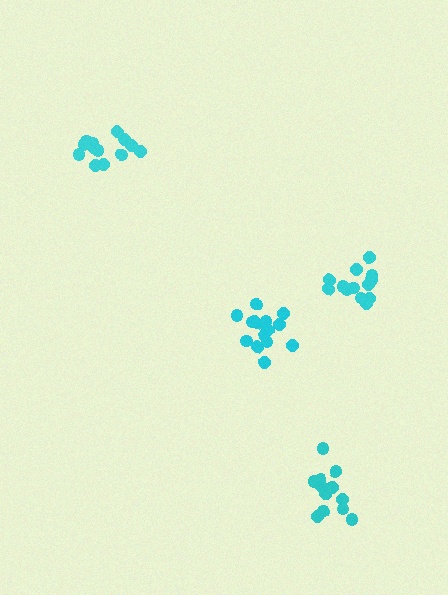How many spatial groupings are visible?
There are 4 spatial groupings.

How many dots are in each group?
Group 1: 15 dots, Group 2: 14 dots, Group 3: 13 dots, Group 4: 12 dots (54 total).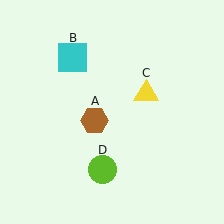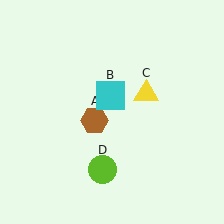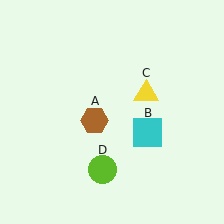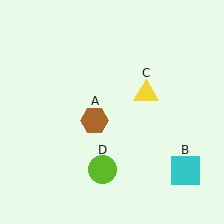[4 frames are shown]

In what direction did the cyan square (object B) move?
The cyan square (object B) moved down and to the right.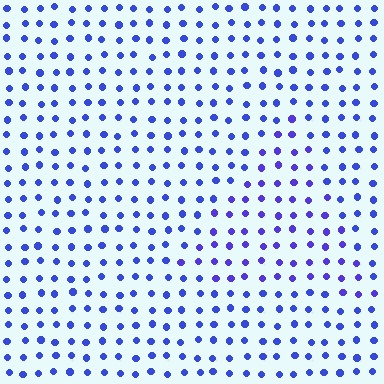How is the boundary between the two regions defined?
The boundary is defined purely by a slight shift in hue (about 19 degrees). Spacing, size, and orientation are identical on both sides.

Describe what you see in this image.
The image is filled with small blue elements in a uniform arrangement. A triangle-shaped region is visible where the elements are tinted to a slightly different hue, forming a subtle color boundary.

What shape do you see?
I see a triangle.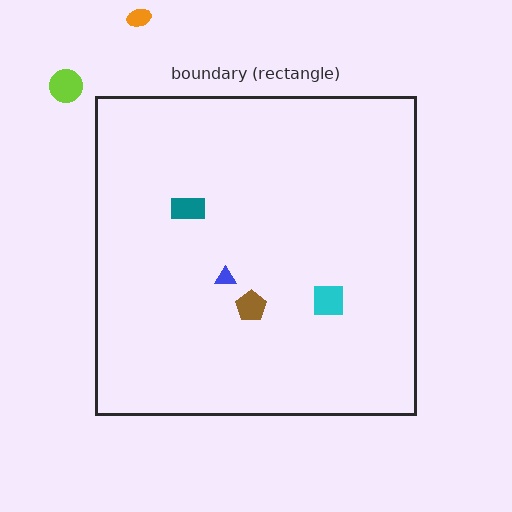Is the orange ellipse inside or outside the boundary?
Outside.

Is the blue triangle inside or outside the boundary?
Inside.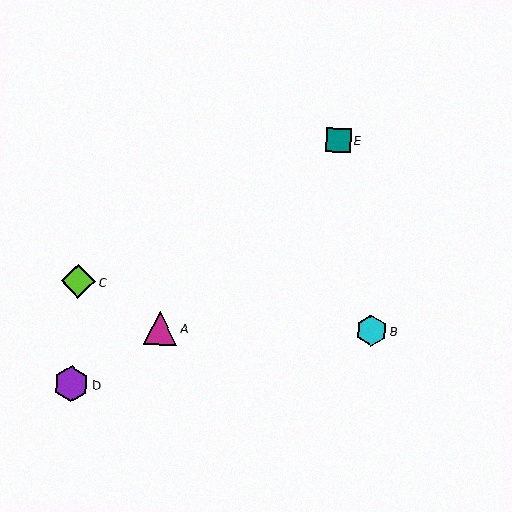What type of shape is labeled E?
Shape E is a teal square.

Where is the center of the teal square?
The center of the teal square is at (338, 140).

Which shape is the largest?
The purple hexagon (labeled D) is the largest.